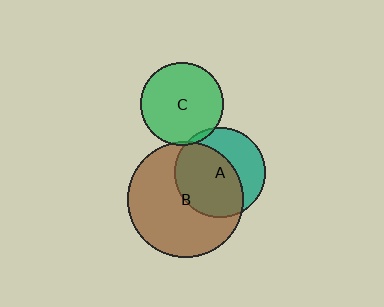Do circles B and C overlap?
Yes.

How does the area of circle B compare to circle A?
Approximately 1.6 times.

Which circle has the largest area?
Circle B (brown).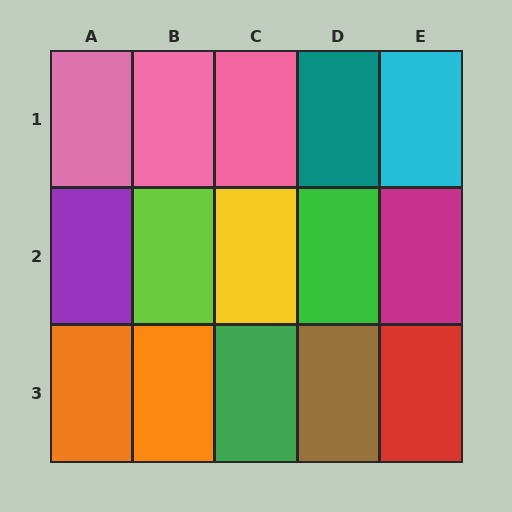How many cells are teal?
1 cell is teal.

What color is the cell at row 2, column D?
Green.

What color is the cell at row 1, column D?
Teal.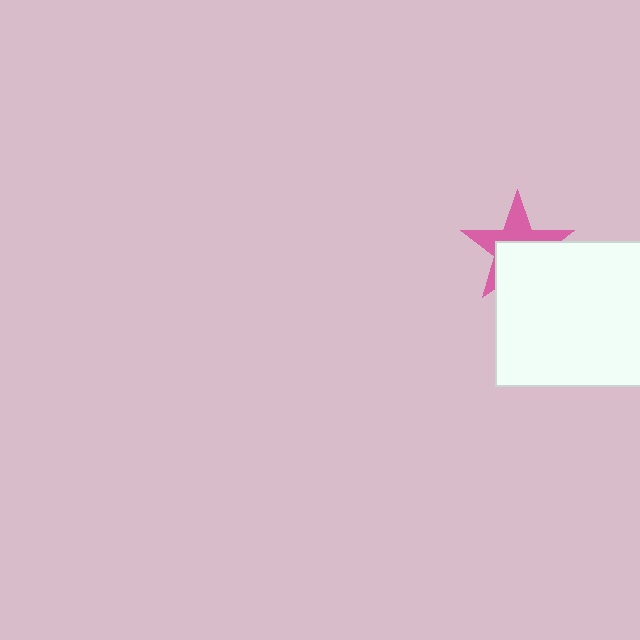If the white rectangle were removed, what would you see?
You would see the complete pink star.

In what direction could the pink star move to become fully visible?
The pink star could move up. That would shift it out from behind the white rectangle entirely.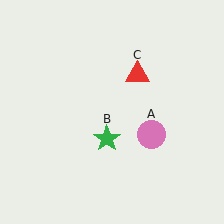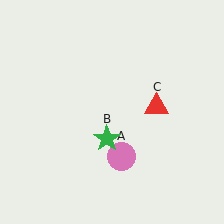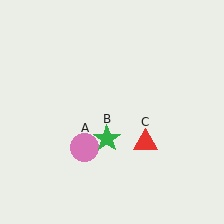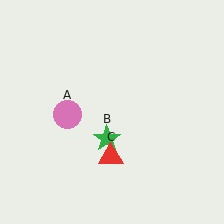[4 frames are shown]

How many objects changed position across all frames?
2 objects changed position: pink circle (object A), red triangle (object C).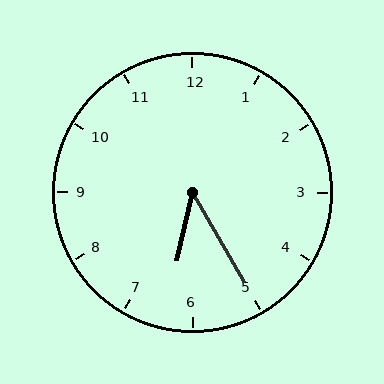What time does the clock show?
6:25.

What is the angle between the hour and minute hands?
Approximately 42 degrees.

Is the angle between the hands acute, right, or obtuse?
It is acute.